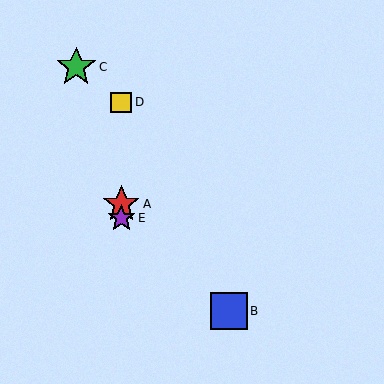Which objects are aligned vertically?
Objects A, D, E are aligned vertically.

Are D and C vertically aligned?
No, D is at x≈121 and C is at x≈76.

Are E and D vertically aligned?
Yes, both are at x≈121.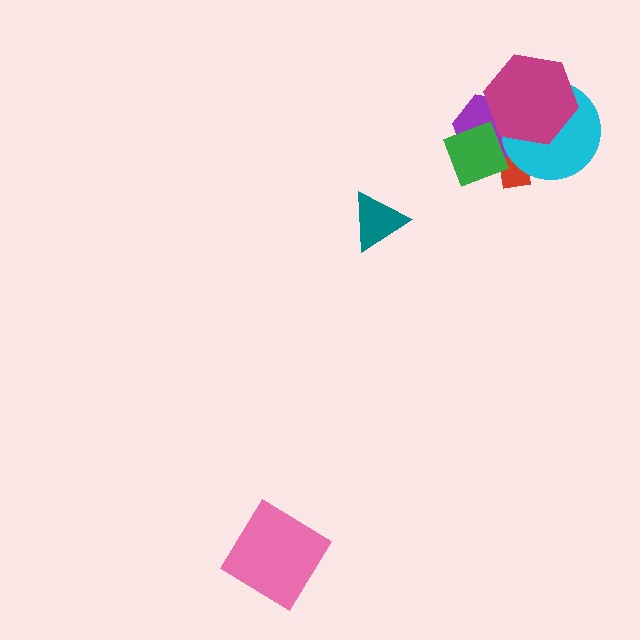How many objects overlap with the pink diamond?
0 objects overlap with the pink diamond.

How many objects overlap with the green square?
2 objects overlap with the green square.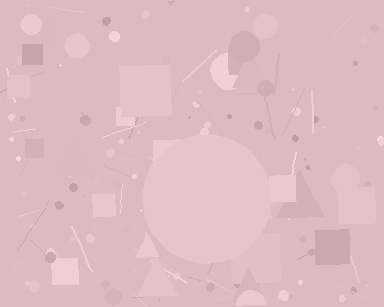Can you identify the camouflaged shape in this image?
The camouflaged shape is a circle.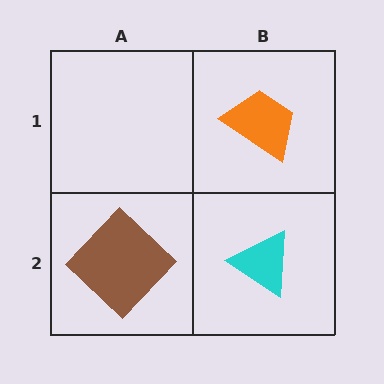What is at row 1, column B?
An orange trapezoid.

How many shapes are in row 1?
1 shape.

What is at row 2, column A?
A brown diamond.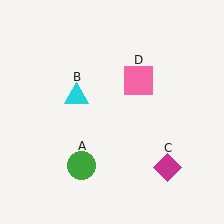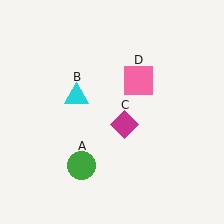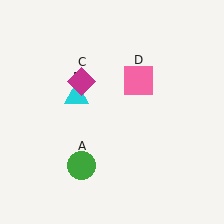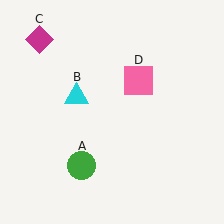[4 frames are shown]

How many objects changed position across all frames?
1 object changed position: magenta diamond (object C).